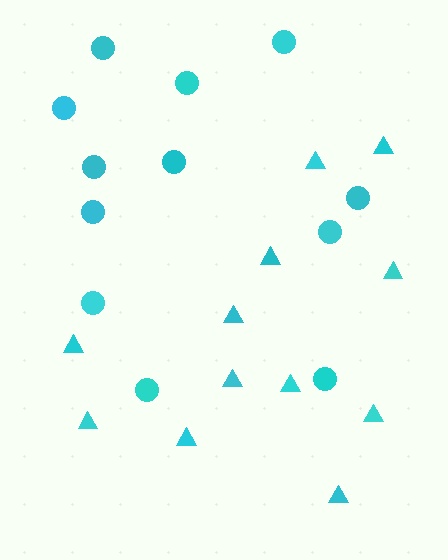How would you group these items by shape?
There are 2 groups: one group of circles (12) and one group of triangles (12).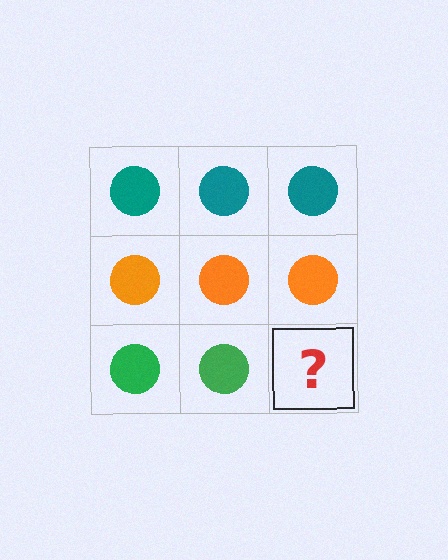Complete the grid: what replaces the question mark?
The question mark should be replaced with a green circle.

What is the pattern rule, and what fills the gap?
The rule is that each row has a consistent color. The gap should be filled with a green circle.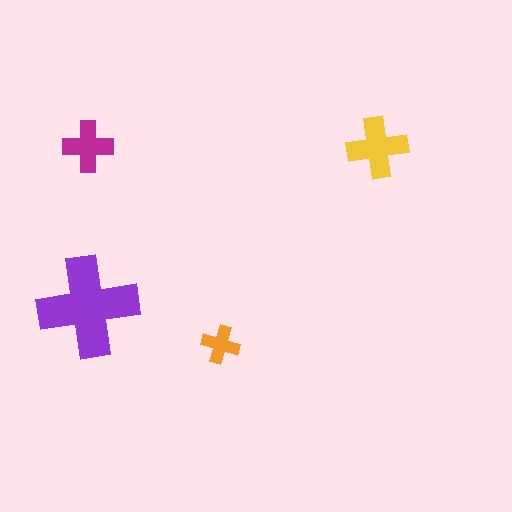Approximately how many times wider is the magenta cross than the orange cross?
About 1.5 times wider.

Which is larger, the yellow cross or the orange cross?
The yellow one.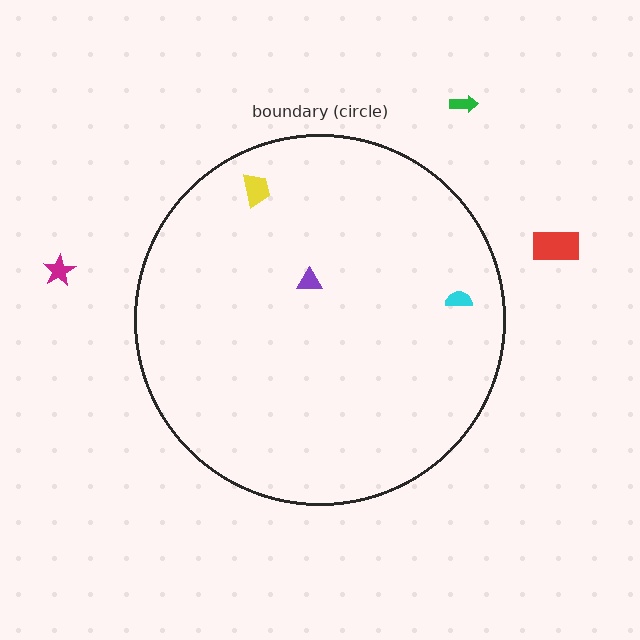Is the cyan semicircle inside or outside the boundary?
Inside.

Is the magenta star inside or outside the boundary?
Outside.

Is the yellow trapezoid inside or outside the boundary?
Inside.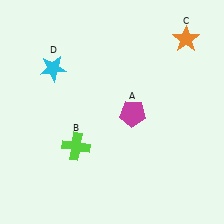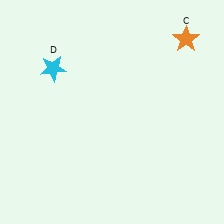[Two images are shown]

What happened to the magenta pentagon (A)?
The magenta pentagon (A) was removed in Image 2. It was in the bottom-right area of Image 1.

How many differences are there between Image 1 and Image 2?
There are 2 differences between the two images.